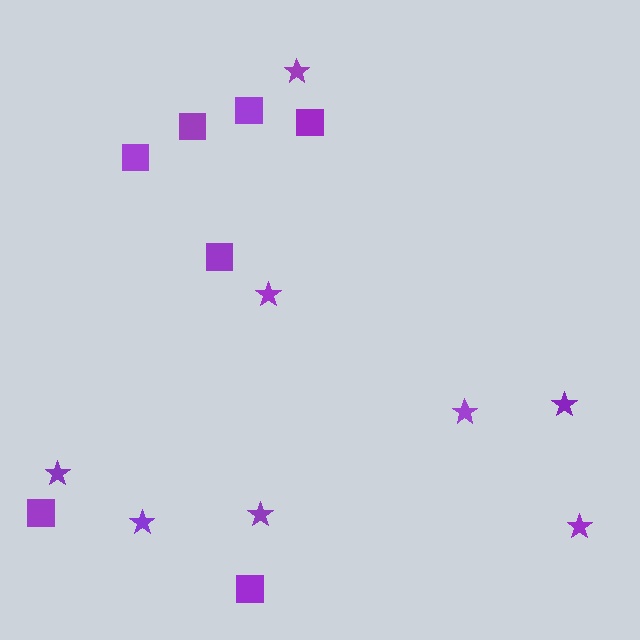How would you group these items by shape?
There are 2 groups: one group of squares (7) and one group of stars (8).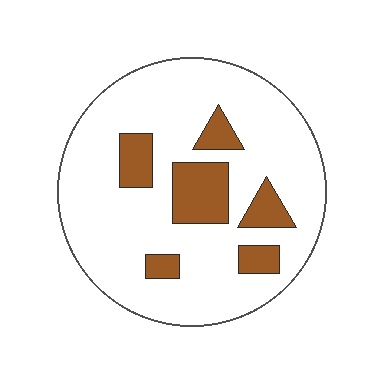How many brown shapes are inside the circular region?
6.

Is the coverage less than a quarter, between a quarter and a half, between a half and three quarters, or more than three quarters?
Less than a quarter.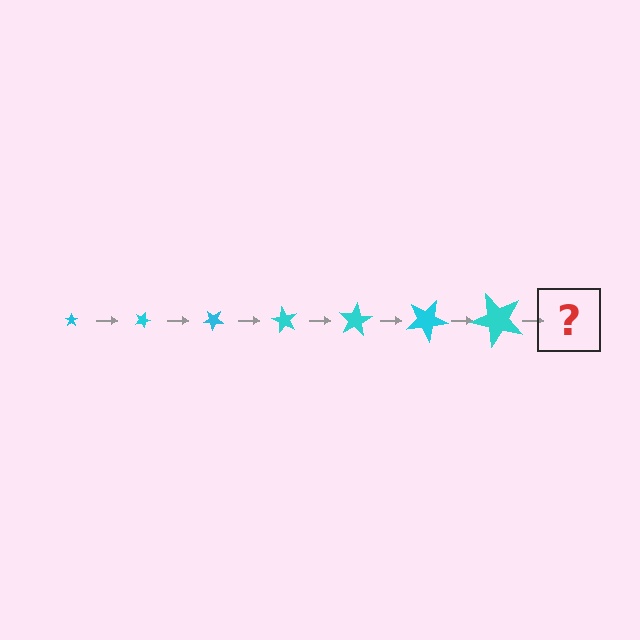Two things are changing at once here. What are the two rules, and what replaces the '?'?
The two rules are that the star grows larger each step and it rotates 20 degrees each step. The '?' should be a star, larger than the previous one and rotated 140 degrees from the start.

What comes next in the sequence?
The next element should be a star, larger than the previous one and rotated 140 degrees from the start.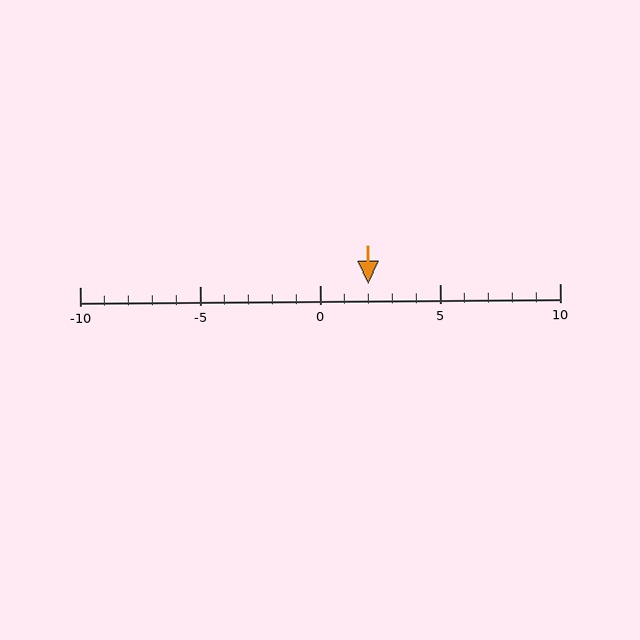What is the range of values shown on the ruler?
The ruler shows values from -10 to 10.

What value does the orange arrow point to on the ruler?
The orange arrow points to approximately 2.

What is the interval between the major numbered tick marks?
The major tick marks are spaced 5 units apart.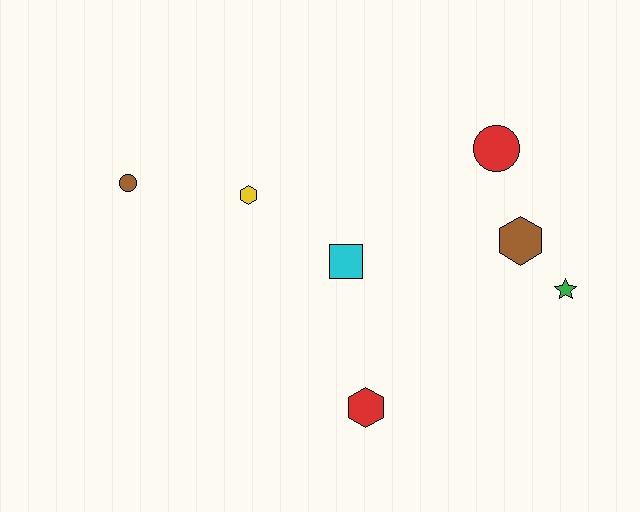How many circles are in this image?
There are 2 circles.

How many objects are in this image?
There are 7 objects.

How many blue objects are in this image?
There are no blue objects.